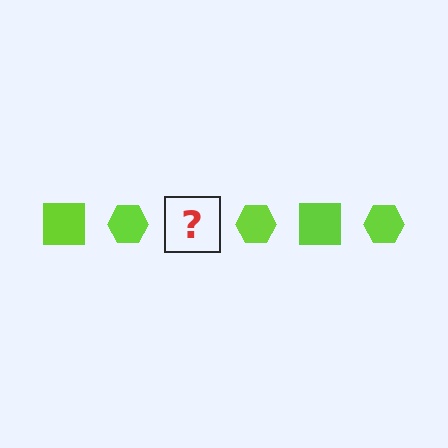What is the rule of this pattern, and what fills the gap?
The rule is that the pattern cycles through square, hexagon shapes in lime. The gap should be filled with a lime square.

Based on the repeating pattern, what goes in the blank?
The blank should be a lime square.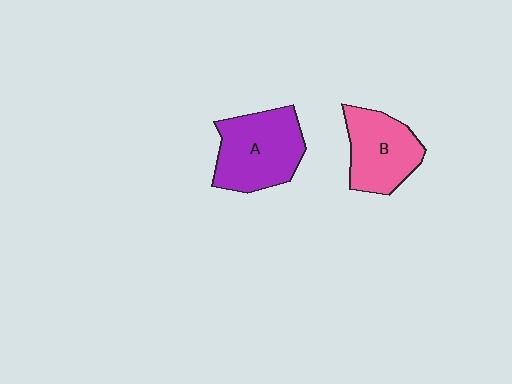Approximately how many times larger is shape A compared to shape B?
Approximately 1.2 times.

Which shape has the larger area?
Shape A (purple).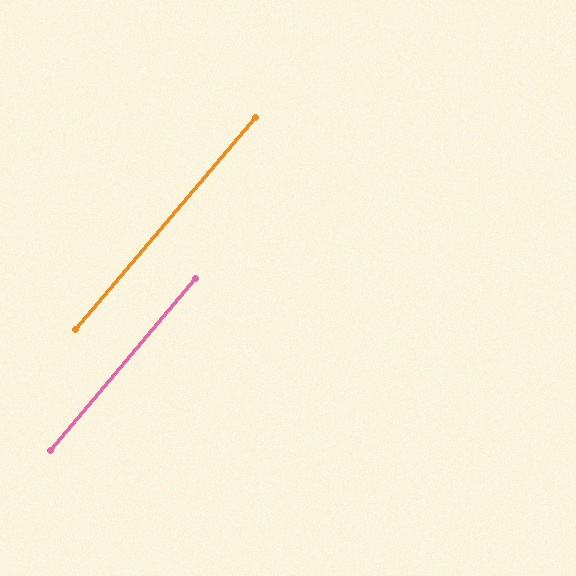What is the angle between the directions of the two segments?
Approximately 0 degrees.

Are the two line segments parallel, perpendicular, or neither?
Parallel — their directions differ by only 0.1°.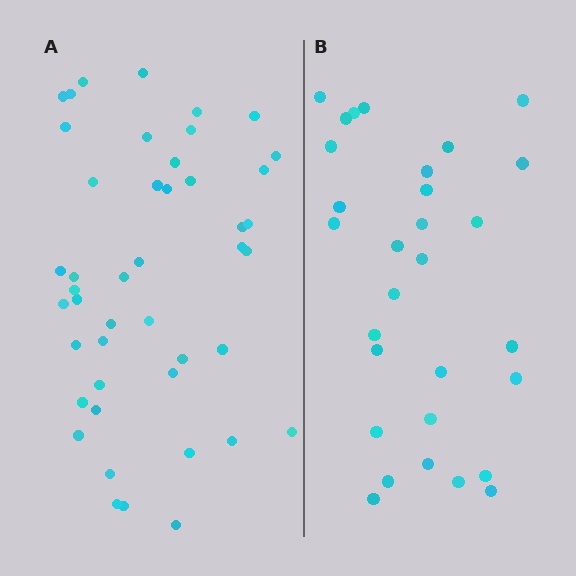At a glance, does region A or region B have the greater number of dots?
Region A (the left region) has more dots.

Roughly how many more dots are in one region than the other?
Region A has approximately 15 more dots than region B.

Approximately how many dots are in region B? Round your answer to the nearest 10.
About 30 dots.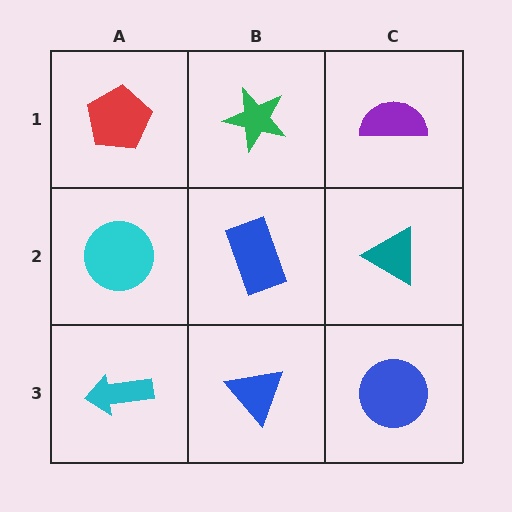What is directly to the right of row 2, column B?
A teal triangle.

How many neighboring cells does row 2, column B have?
4.